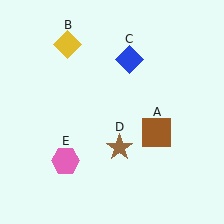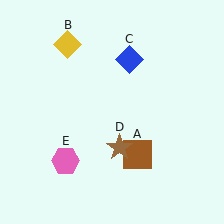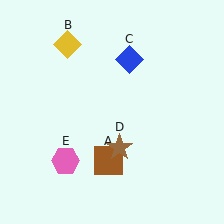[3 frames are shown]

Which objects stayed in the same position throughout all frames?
Yellow diamond (object B) and blue diamond (object C) and brown star (object D) and pink hexagon (object E) remained stationary.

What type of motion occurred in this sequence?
The brown square (object A) rotated clockwise around the center of the scene.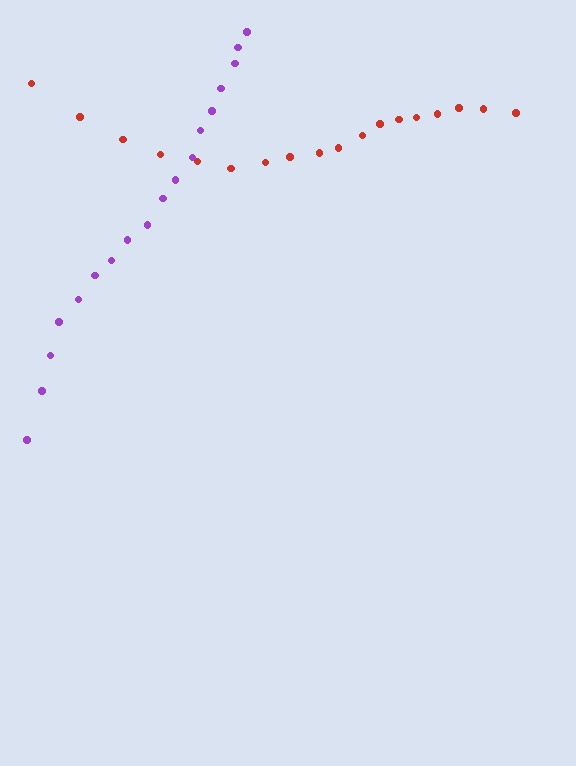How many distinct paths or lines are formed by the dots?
There are 2 distinct paths.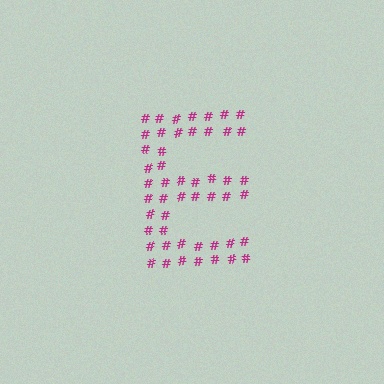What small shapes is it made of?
It is made of small hash symbols.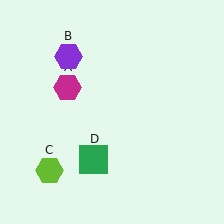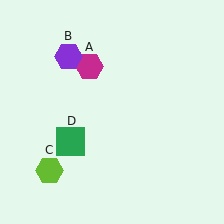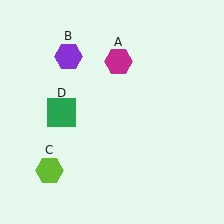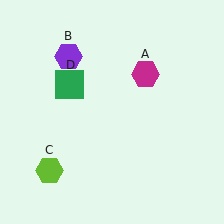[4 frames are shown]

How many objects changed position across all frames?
2 objects changed position: magenta hexagon (object A), green square (object D).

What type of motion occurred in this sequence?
The magenta hexagon (object A), green square (object D) rotated clockwise around the center of the scene.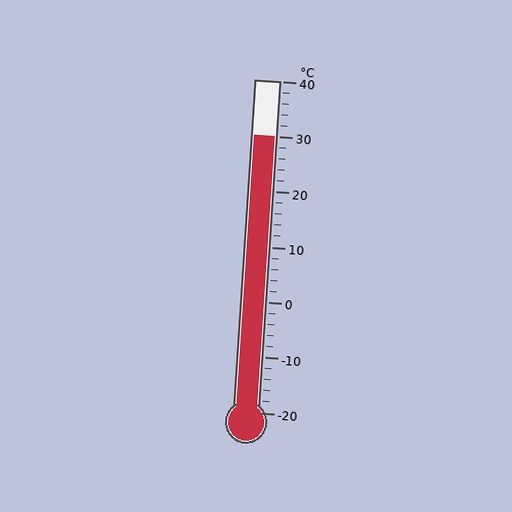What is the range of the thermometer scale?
The thermometer scale ranges from -20°C to 40°C.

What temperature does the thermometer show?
The thermometer shows approximately 30°C.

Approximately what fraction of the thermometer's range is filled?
The thermometer is filled to approximately 85% of its range.